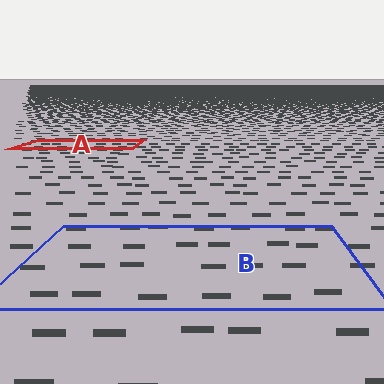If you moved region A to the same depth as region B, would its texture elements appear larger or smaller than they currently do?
They would appear larger. At a closer depth, the same texture elements are projected at a bigger on-screen size.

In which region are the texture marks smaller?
The texture marks are smaller in region A, because it is farther away.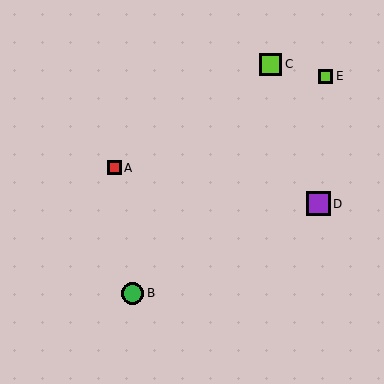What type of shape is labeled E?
Shape E is a lime square.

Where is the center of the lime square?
The center of the lime square is at (271, 64).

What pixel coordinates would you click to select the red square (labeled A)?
Click at (115, 168) to select the red square A.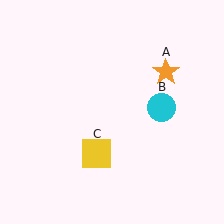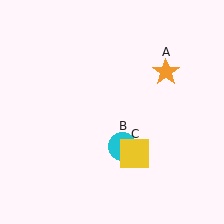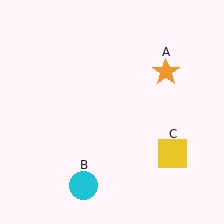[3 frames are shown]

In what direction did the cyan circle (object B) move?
The cyan circle (object B) moved down and to the left.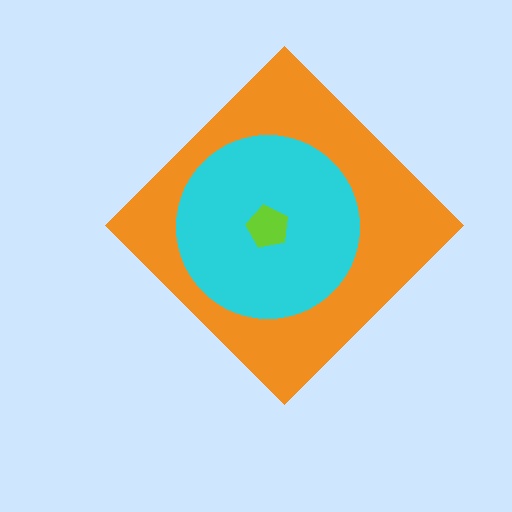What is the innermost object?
The lime pentagon.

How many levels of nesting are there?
3.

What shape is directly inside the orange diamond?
The cyan circle.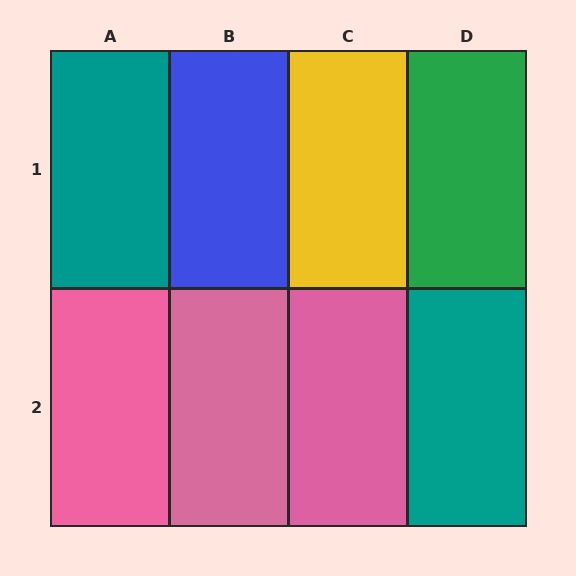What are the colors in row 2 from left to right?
Pink, pink, pink, teal.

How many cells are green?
1 cell is green.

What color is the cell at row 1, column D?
Green.